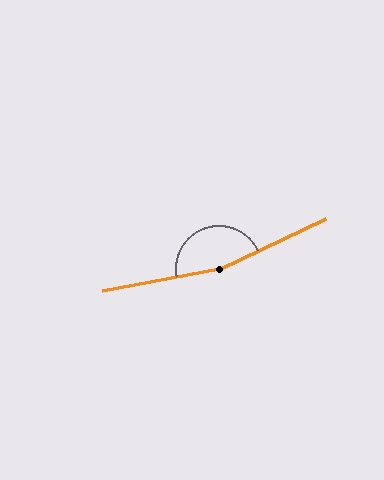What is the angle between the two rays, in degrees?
Approximately 166 degrees.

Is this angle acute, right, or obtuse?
It is obtuse.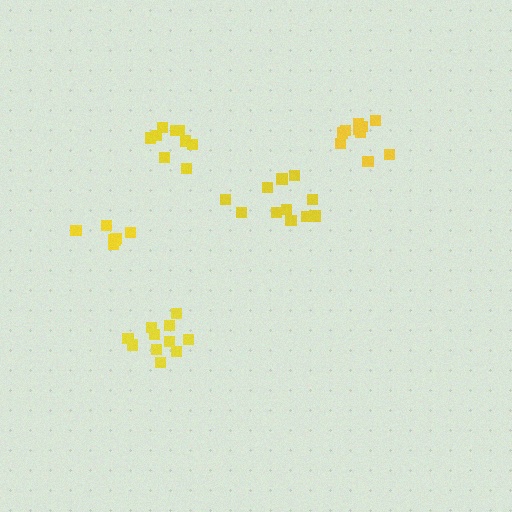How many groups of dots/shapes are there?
There are 5 groups.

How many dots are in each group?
Group 1: 11 dots, Group 2: 11 dots, Group 3: 10 dots, Group 4: 7 dots, Group 5: 9 dots (48 total).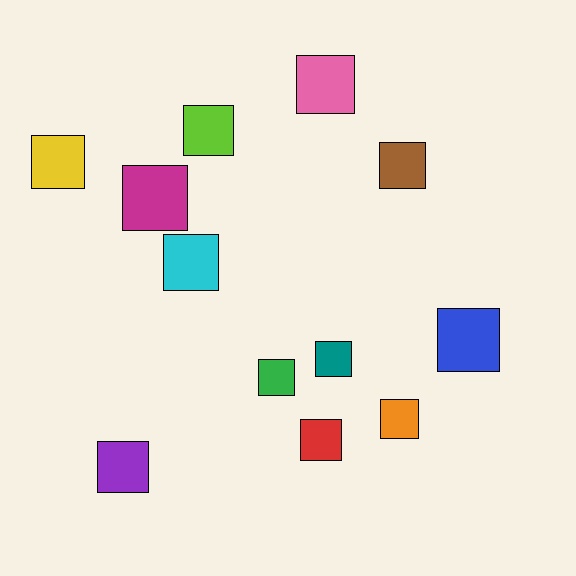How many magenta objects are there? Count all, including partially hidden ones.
There is 1 magenta object.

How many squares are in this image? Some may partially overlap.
There are 12 squares.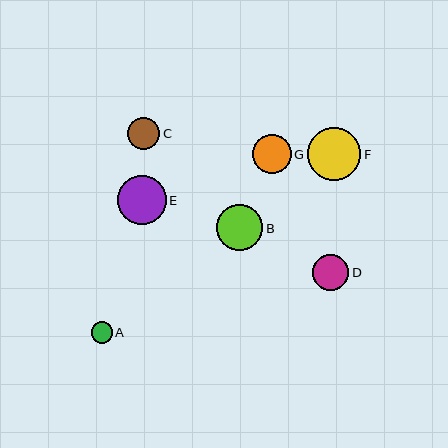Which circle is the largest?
Circle F is the largest with a size of approximately 53 pixels.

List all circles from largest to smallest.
From largest to smallest: F, E, B, G, D, C, A.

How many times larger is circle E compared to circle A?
Circle E is approximately 2.3 times the size of circle A.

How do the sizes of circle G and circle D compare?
Circle G and circle D are approximately the same size.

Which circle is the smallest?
Circle A is the smallest with a size of approximately 21 pixels.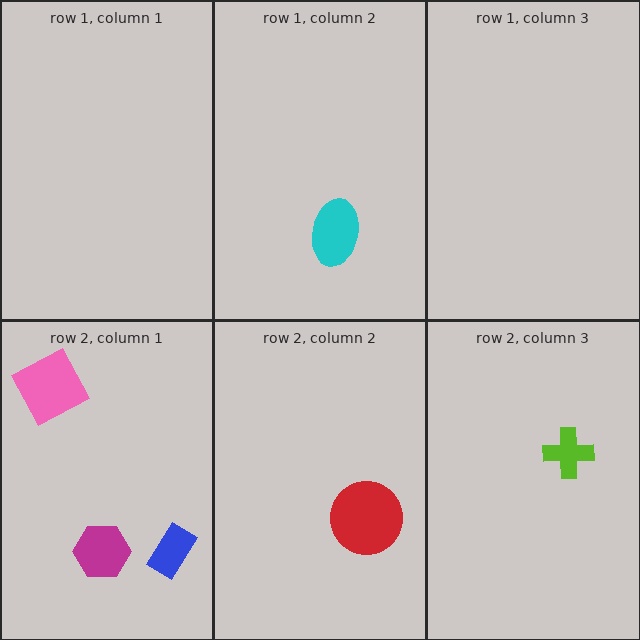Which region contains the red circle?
The row 2, column 2 region.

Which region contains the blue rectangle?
The row 2, column 1 region.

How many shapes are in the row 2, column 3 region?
1.